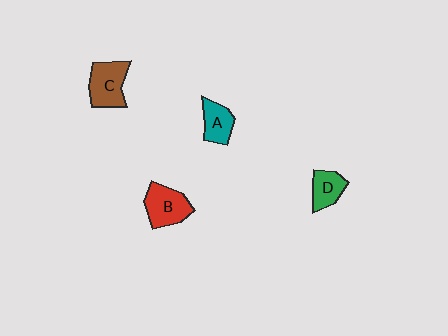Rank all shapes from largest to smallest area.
From largest to smallest: C (brown), B (red), A (teal), D (green).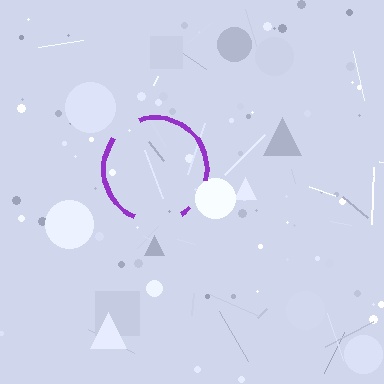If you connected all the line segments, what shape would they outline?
They would outline a circle.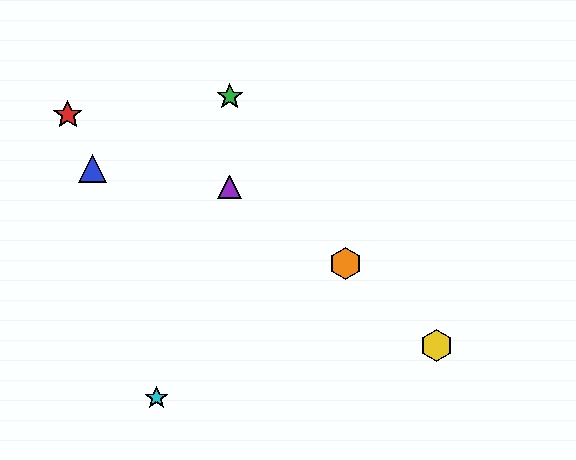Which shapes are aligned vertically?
The green star, the purple triangle are aligned vertically.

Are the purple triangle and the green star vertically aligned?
Yes, both are at x≈230.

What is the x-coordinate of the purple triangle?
The purple triangle is at x≈230.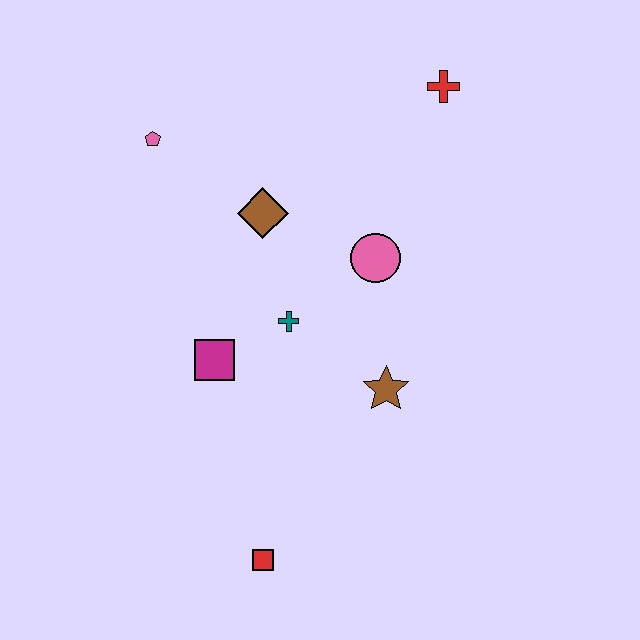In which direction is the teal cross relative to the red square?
The teal cross is above the red square.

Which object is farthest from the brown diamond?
The red square is farthest from the brown diamond.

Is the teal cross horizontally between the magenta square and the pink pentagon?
No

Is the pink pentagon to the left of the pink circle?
Yes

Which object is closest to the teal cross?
The magenta square is closest to the teal cross.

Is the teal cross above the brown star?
Yes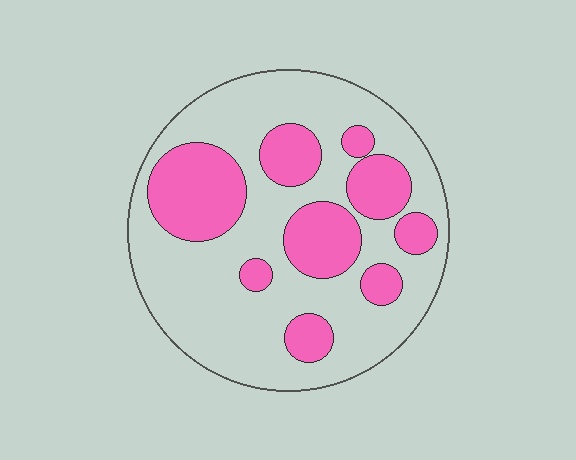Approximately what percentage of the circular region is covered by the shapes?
Approximately 30%.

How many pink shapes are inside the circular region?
9.